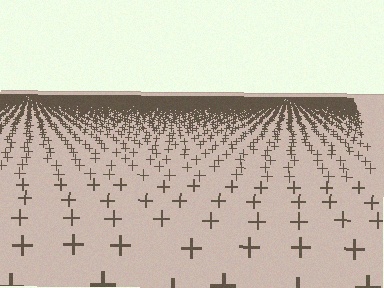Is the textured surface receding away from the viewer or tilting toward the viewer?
The surface is receding away from the viewer. Texture elements get smaller and denser toward the top.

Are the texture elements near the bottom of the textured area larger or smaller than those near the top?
Larger. Near the bottom, elements are closer to the viewer and appear at a bigger on-screen size.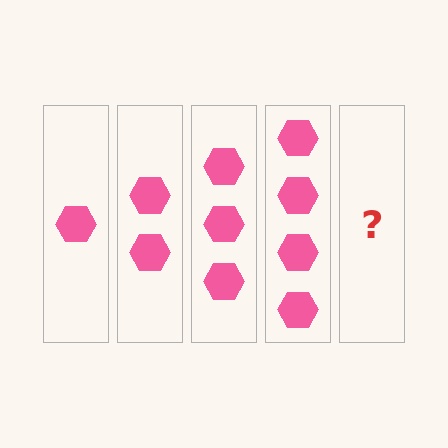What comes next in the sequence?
The next element should be 5 hexagons.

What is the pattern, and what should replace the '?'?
The pattern is that each step adds one more hexagon. The '?' should be 5 hexagons.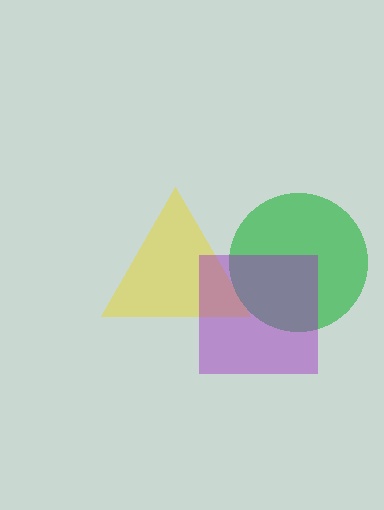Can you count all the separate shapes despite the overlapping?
Yes, there are 3 separate shapes.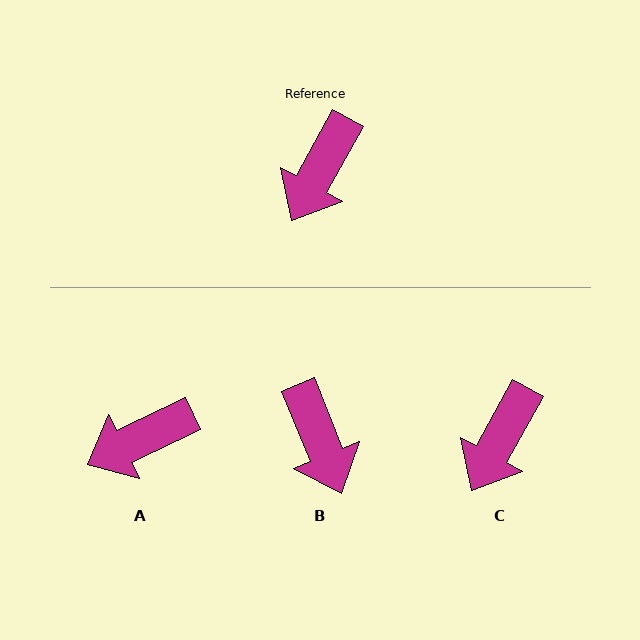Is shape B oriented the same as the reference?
No, it is off by about 51 degrees.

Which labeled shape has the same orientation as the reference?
C.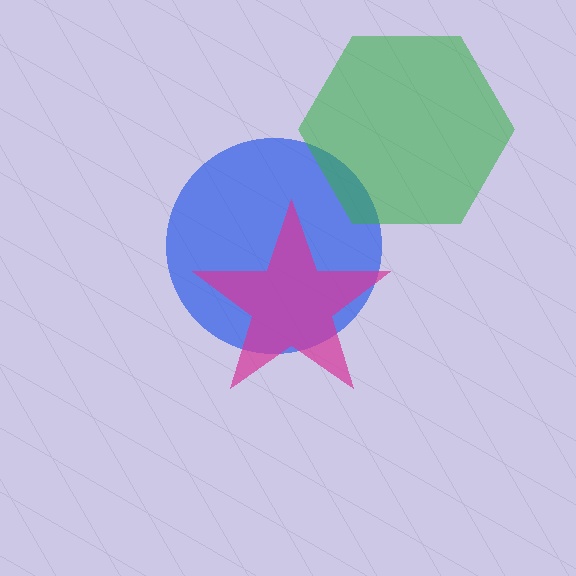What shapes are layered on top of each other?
The layered shapes are: a blue circle, a magenta star, a green hexagon.